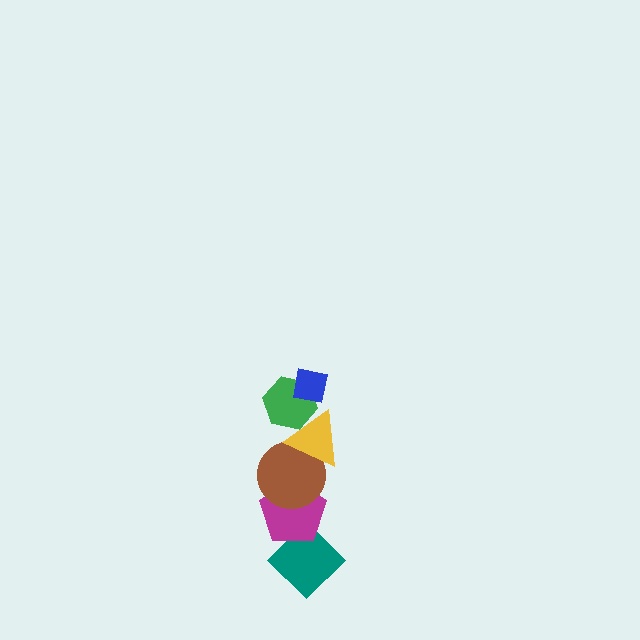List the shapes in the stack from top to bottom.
From top to bottom: the blue square, the green hexagon, the yellow triangle, the brown circle, the magenta pentagon, the teal diamond.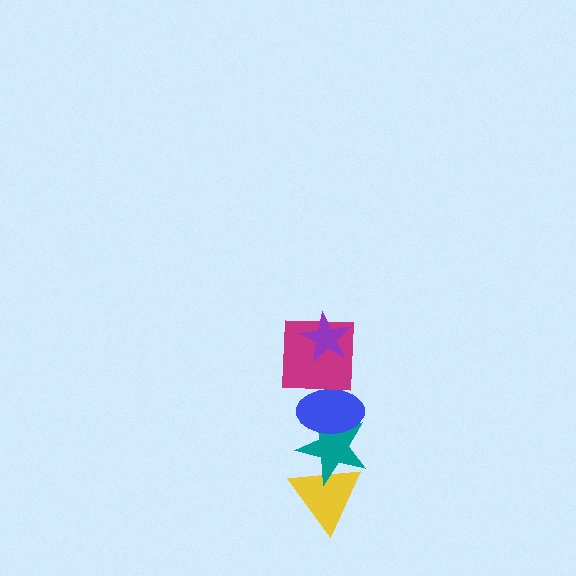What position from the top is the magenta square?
The magenta square is 2nd from the top.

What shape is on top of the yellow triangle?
The teal star is on top of the yellow triangle.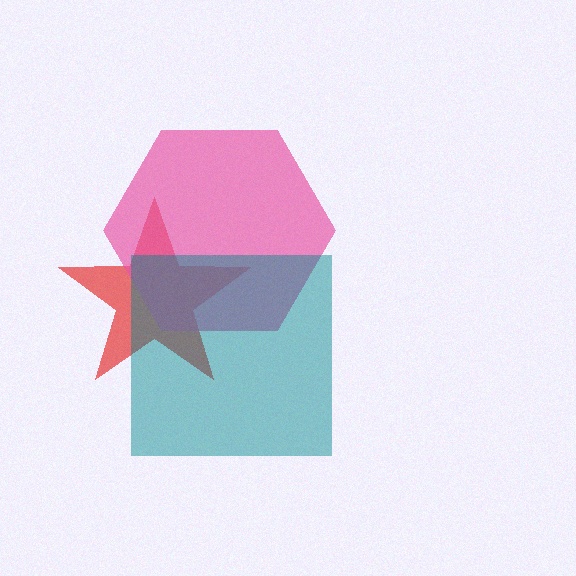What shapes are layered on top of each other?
The layered shapes are: a red star, a pink hexagon, a teal square.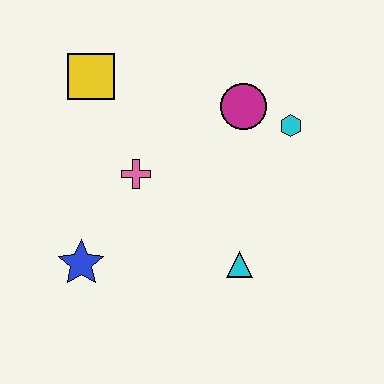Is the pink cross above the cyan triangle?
Yes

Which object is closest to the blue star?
The pink cross is closest to the blue star.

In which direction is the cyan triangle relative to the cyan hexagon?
The cyan triangle is below the cyan hexagon.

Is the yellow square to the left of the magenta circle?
Yes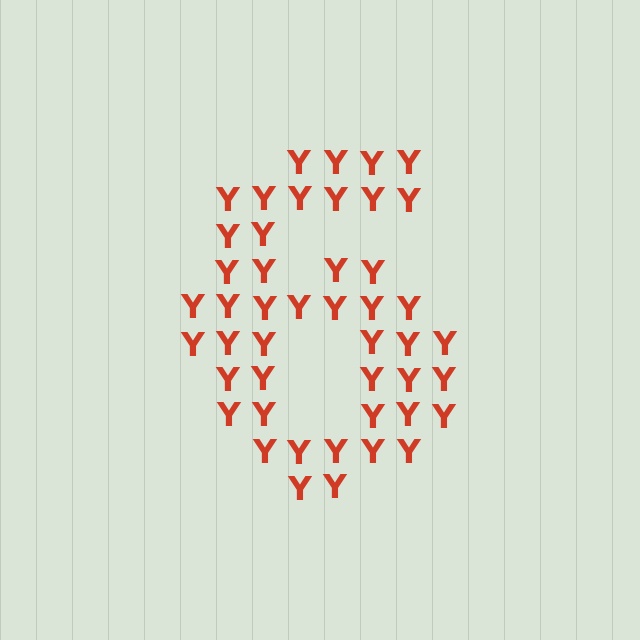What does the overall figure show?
The overall figure shows the digit 6.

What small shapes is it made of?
It is made of small letter Y's.